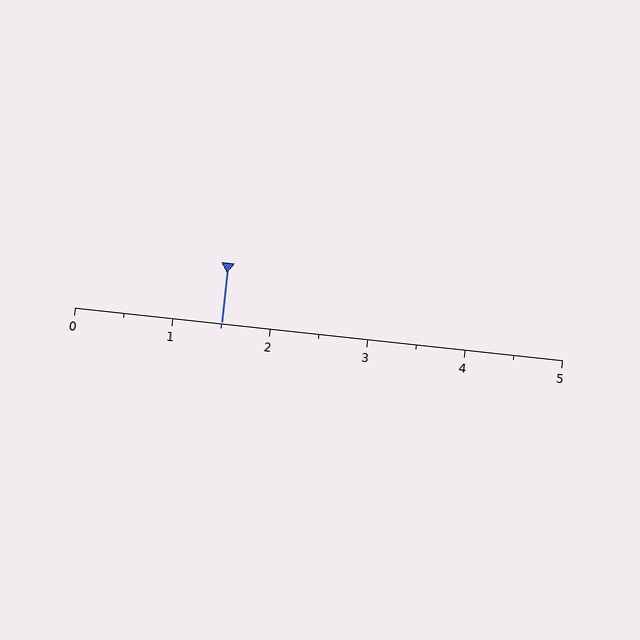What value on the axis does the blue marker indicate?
The marker indicates approximately 1.5.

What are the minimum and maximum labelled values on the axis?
The axis runs from 0 to 5.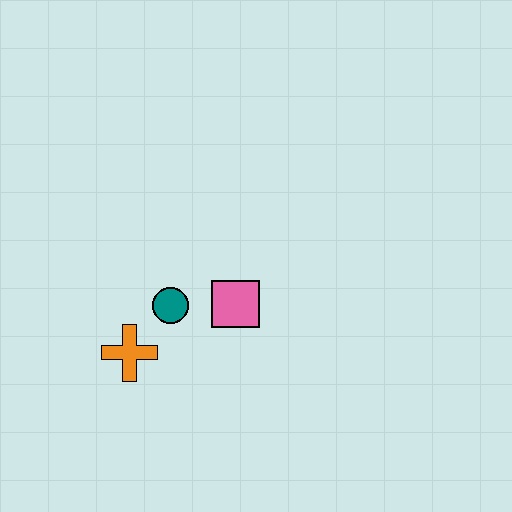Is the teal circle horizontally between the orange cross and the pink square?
Yes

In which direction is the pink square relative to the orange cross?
The pink square is to the right of the orange cross.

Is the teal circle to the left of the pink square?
Yes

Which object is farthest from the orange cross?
The pink square is farthest from the orange cross.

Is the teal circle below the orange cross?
No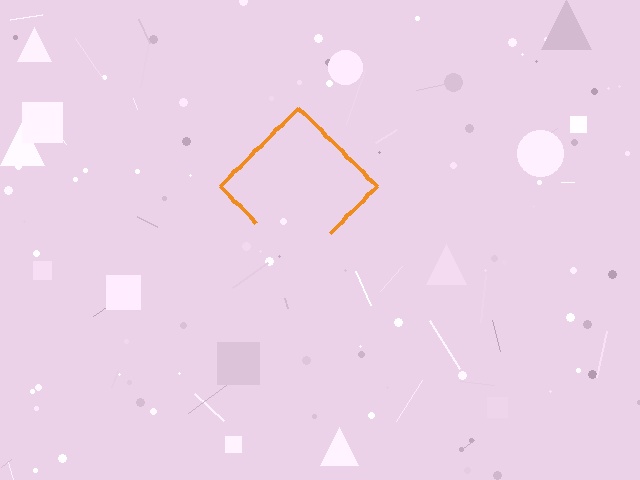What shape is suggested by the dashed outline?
The dashed outline suggests a diamond.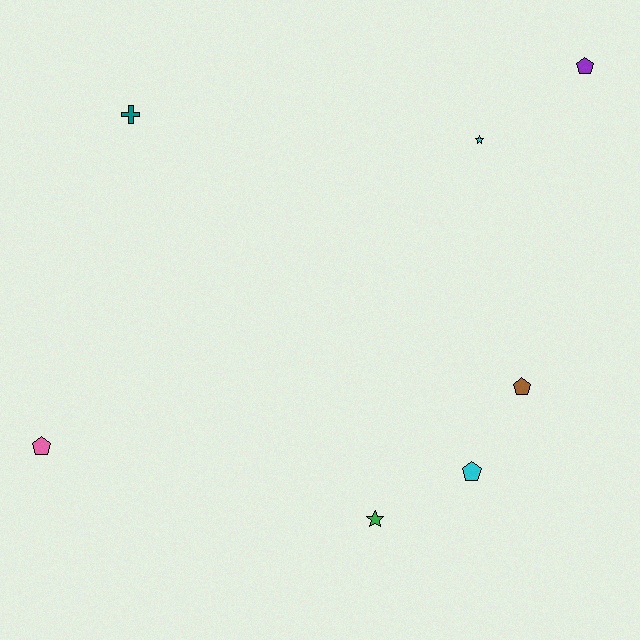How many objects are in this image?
There are 7 objects.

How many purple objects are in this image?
There is 1 purple object.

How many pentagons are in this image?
There are 4 pentagons.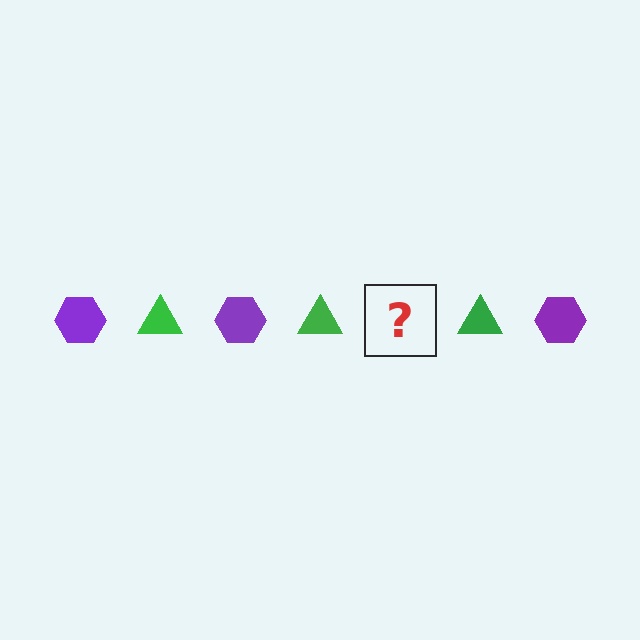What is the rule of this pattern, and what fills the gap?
The rule is that the pattern alternates between purple hexagon and green triangle. The gap should be filled with a purple hexagon.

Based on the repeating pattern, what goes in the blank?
The blank should be a purple hexagon.